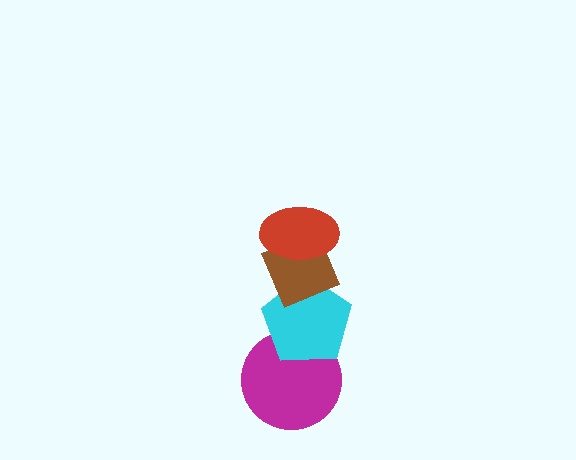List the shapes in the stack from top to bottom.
From top to bottom: the red ellipse, the brown diamond, the cyan pentagon, the magenta circle.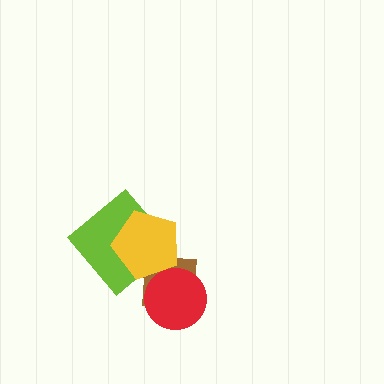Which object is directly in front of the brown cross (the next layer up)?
The red circle is directly in front of the brown cross.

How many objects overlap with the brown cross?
3 objects overlap with the brown cross.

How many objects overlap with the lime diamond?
2 objects overlap with the lime diamond.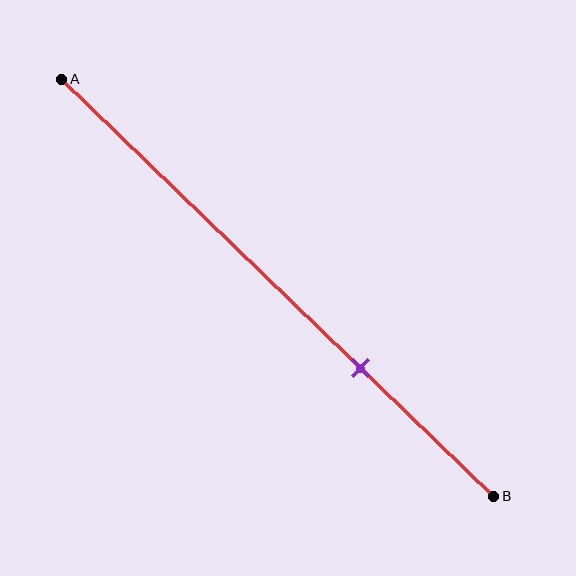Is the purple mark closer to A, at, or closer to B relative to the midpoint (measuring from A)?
The purple mark is closer to point B than the midpoint of segment AB.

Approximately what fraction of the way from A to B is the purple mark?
The purple mark is approximately 70% of the way from A to B.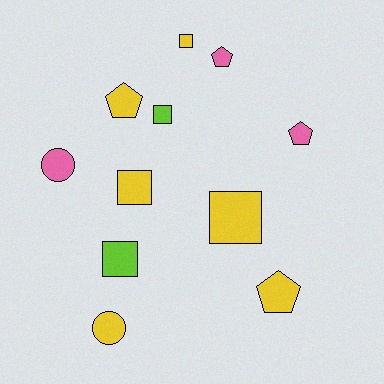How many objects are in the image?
There are 11 objects.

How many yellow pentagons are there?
There are 2 yellow pentagons.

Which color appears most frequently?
Yellow, with 6 objects.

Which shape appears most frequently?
Square, with 5 objects.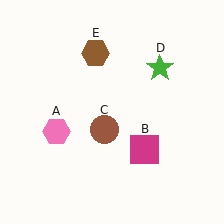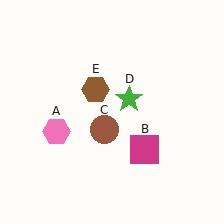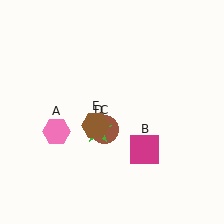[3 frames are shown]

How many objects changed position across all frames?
2 objects changed position: green star (object D), brown hexagon (object E).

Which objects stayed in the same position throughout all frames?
Pink hexagon (object A) and magenta square (object B) and brown circle (object C) remained stationary.